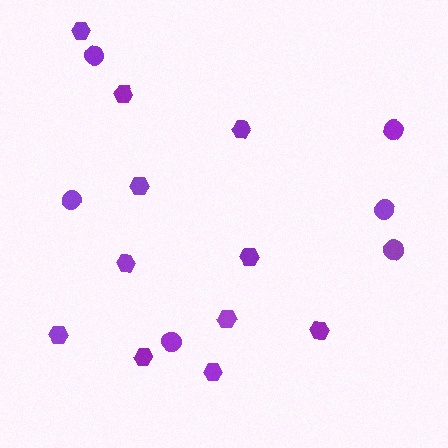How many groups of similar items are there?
There are 2 groups: one group of hexagons (11) and one group of circles (6).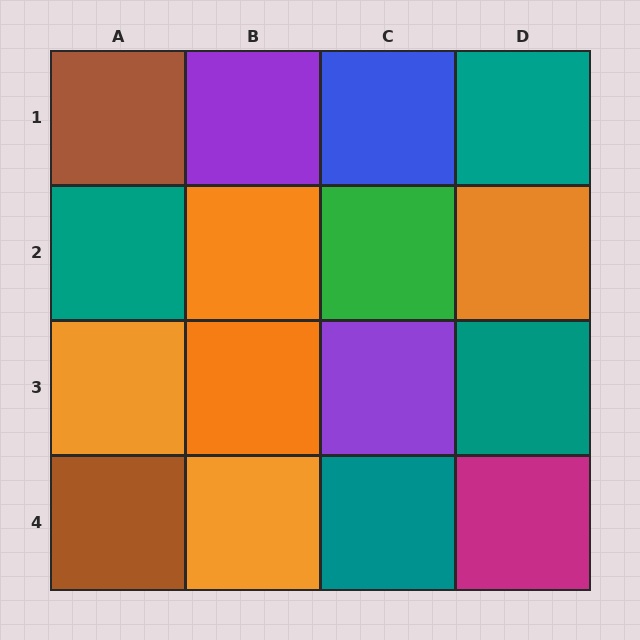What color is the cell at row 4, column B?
Orange.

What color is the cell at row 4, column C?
Teal.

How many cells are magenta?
1 cell is magenta.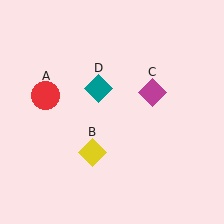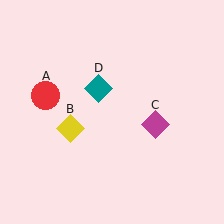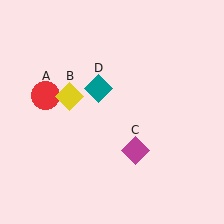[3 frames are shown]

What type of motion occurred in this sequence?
The yellow diamond (object B), magenta diamond (object C) rotated clockwise around the center of the scene.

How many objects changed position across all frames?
2 objects changed position: yellow diamond (object B), magenta diamond (object C).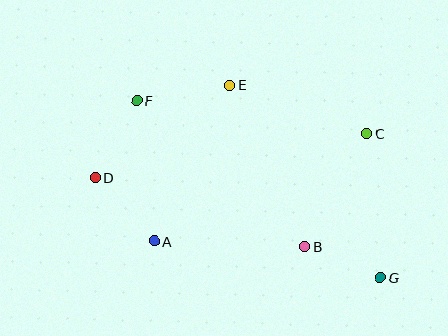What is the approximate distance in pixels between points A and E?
The distance between A and E is approximately 173 pixels.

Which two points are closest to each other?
Points B and G are closest to each other.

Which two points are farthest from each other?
Points D and G are farthest from each other.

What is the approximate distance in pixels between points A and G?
The distance between A and G is approximately 229 pixels.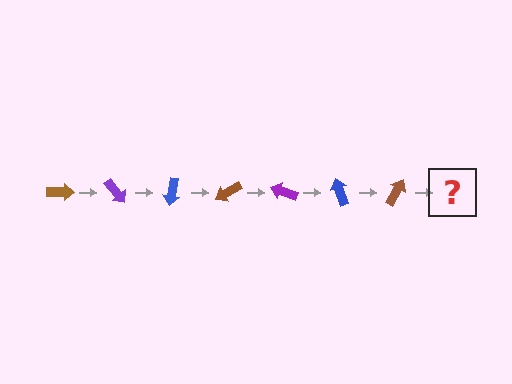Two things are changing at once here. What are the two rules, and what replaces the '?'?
The two rules are that it rotates 50 degrees each step and the color cycles through brown, purple, and blue. The '?' should be a purple arrow, rotated 350 degrees from the start.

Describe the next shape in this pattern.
It should be a purple arrow, rotated 350 degrees from the start.